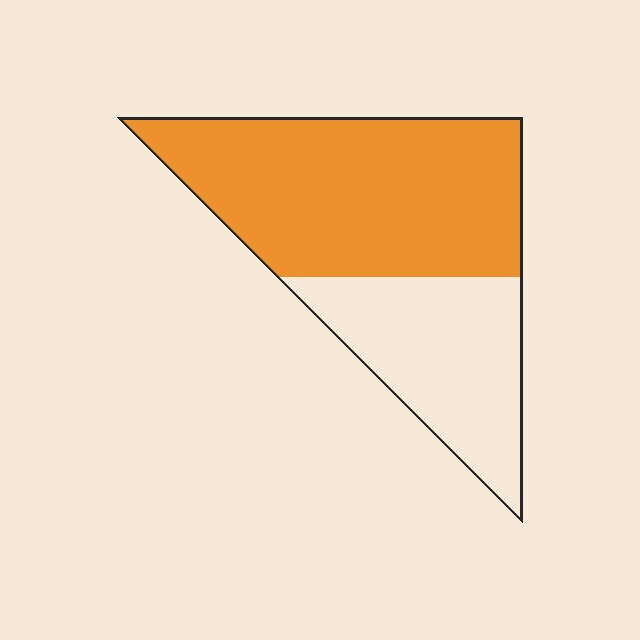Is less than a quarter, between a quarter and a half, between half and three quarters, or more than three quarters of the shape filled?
Between half and three quarters.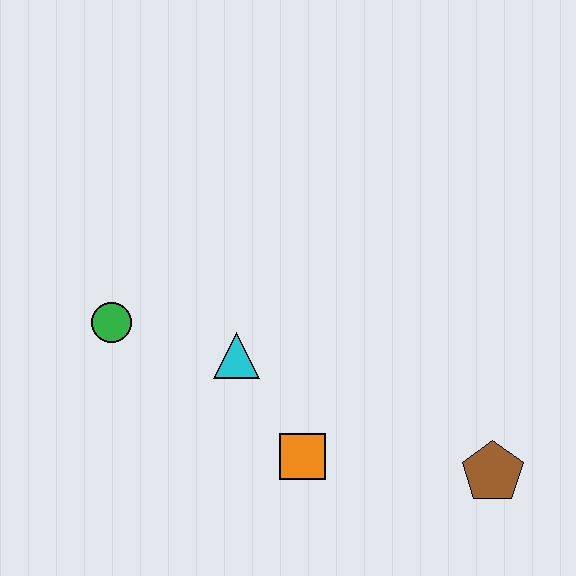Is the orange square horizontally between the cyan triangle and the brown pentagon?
Yes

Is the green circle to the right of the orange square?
No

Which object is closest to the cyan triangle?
The orange square is closest to the cyan triangle.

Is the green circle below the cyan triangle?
No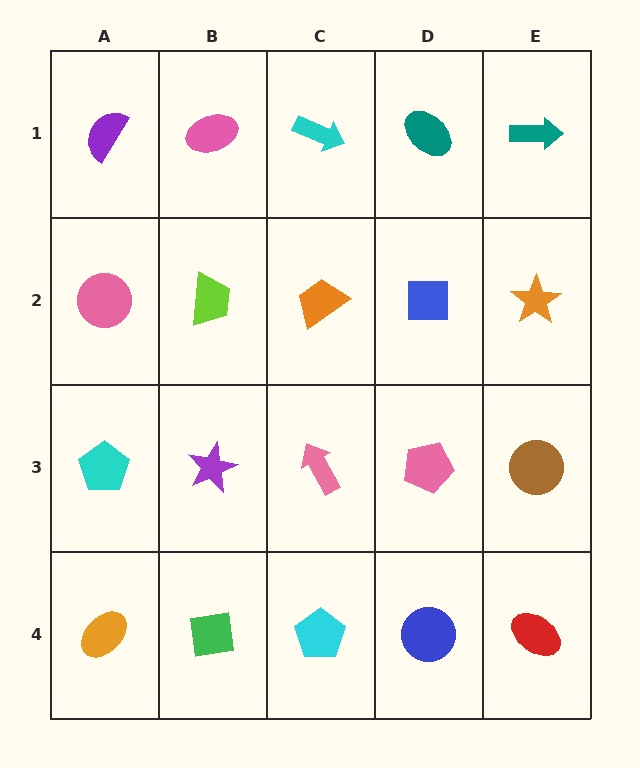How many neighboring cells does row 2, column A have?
3.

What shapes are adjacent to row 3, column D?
A blue square (row 2, column D), a blue circle (row 4, column D), a pink arrow (row 3, column C), a brown circle (row 3, column E).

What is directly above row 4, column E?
A brown circle.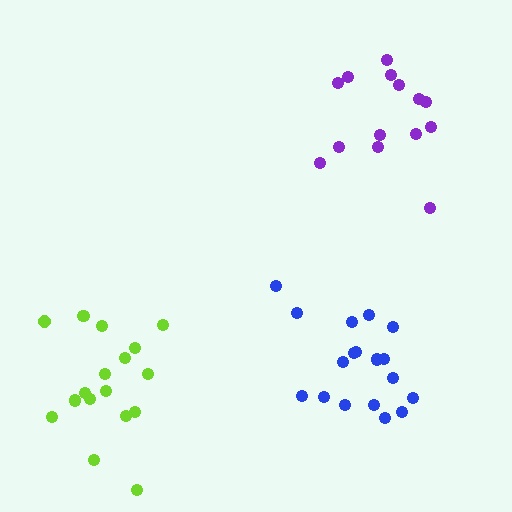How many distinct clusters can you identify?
There are 3 distinct clusters.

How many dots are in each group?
Group 1: 14 dots, Group 2: 18 dots, Group 3: 17 dots (49 total).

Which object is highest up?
The purple cluster is topmost.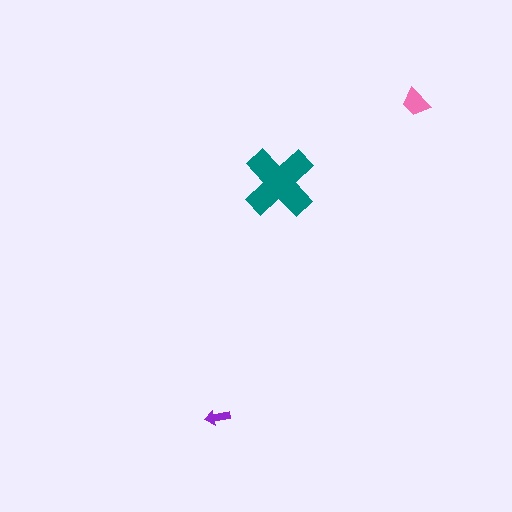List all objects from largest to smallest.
The teal cross, the pink trapezoid, the purple arrow.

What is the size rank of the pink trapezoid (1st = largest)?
2nd.